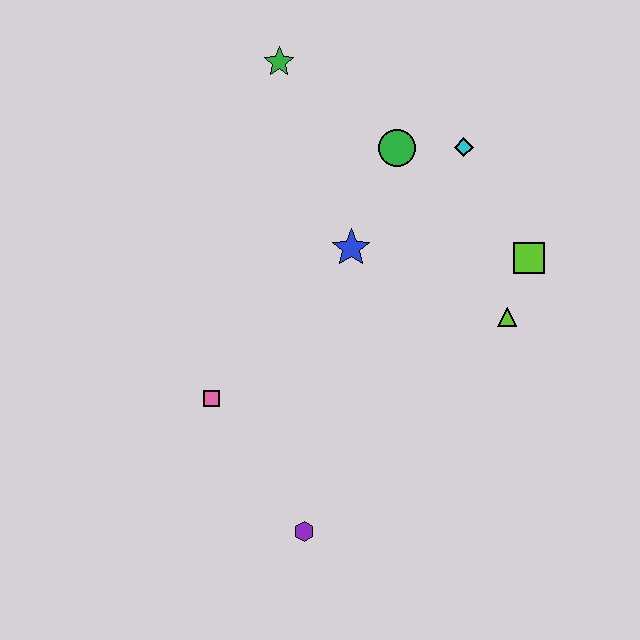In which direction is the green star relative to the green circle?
The green star is to the left of the green circle.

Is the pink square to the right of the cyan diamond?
No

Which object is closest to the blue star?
The green circle is closest to the blue star.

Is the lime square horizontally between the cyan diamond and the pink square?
No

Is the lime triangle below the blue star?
Yes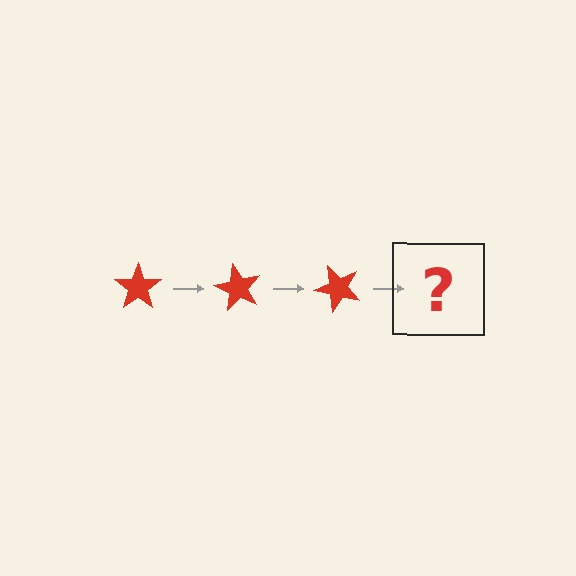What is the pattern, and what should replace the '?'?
The pattern is that the star rotates 60 degrees each step. The '?' should be a red star rotated 180 degrees.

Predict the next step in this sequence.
The next step is a red star rotated 180 degrees.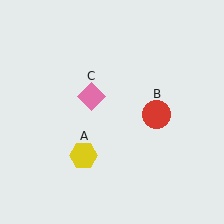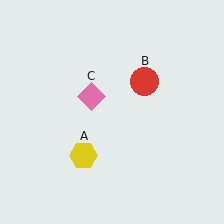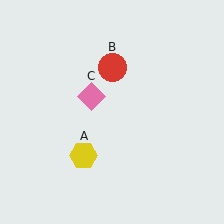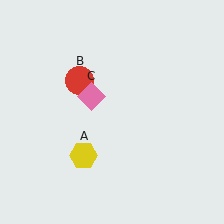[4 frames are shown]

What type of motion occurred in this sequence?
The red circle (object B) rotated counterclockwise around the center of the scene.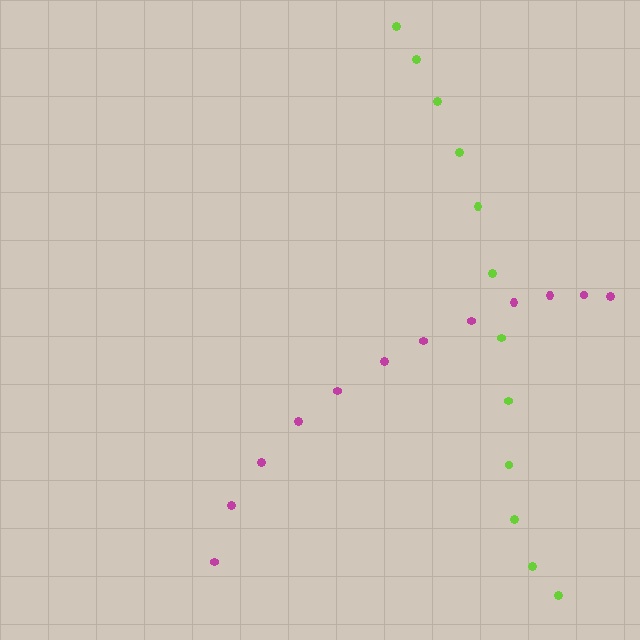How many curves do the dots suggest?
There are 2 distinct paths.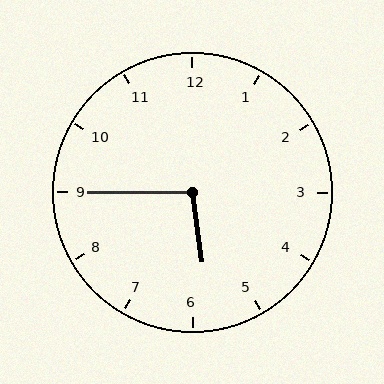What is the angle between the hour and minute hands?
Approximately 98 degrees.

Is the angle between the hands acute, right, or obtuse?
It is obtuse.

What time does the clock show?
5:45.